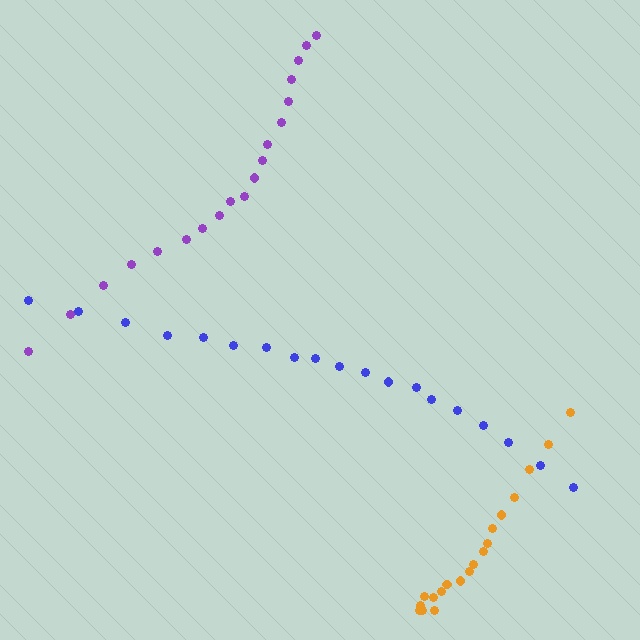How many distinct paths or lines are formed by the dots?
There are 3 distinct paths.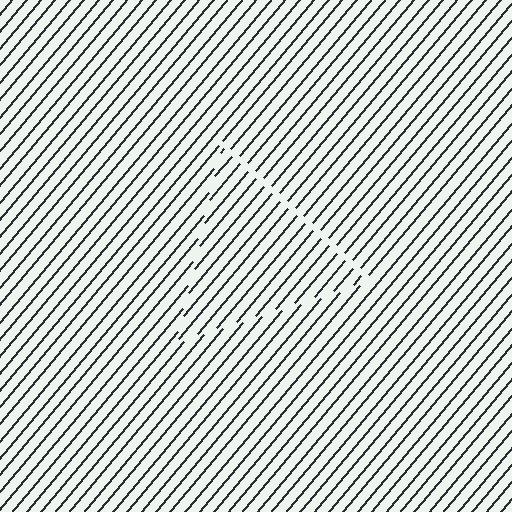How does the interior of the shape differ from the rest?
The interior of the shape contains the same grating, shifted by half a period — the contour is defined by the phase discontinuity where line-ends from the inner and outer gratings abut.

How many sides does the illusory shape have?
3 sides — the line-ends trace a triangle.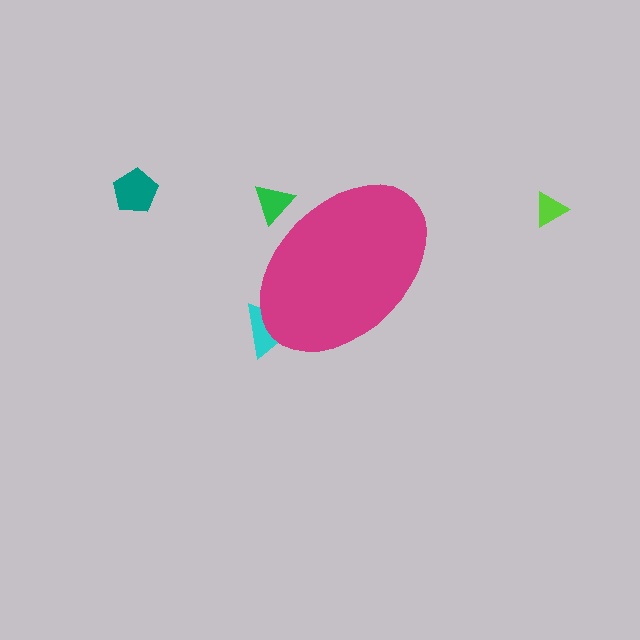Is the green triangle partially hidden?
Yes, the green triangle is partially hidden behind the magenta ellipse.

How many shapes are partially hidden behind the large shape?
2 shapes are partially hidden.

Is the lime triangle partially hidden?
No, the lime triangle is fully visible.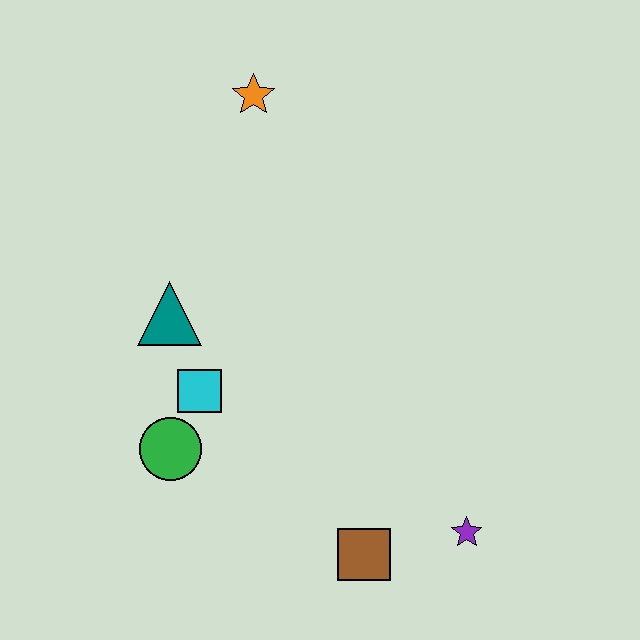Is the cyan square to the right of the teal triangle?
Yes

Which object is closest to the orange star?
The teal triangle is closest to the orange star.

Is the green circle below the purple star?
No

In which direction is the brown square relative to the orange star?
The brown square is below the orange star.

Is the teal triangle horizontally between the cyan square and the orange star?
No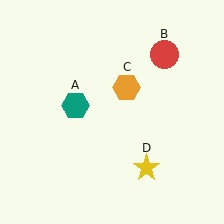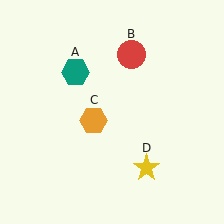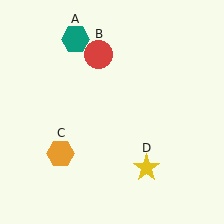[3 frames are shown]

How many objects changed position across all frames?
3 objects changed position: teal hexagon (object A), red circle (object B), orange hexagon (object C).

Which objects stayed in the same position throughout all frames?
Yellow star (object D) remained stationary.